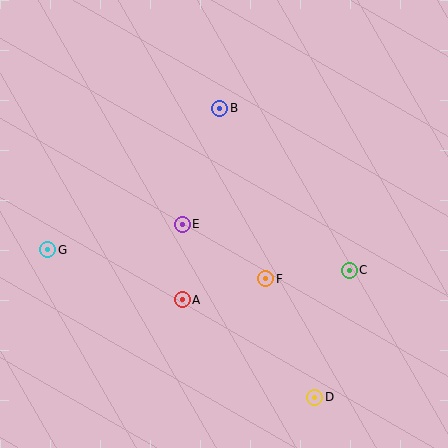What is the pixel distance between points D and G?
The distance between D and G is 305 pixels.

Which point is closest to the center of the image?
Point E at (182, 224) is closest to the center.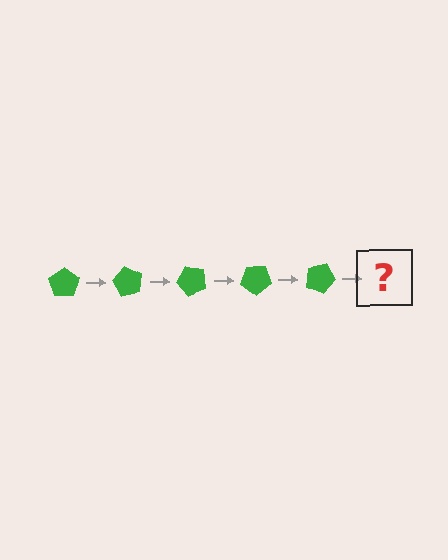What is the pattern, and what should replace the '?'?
The pattern is that the pentagon rotates 60 degrees each step. The '?' should be a green pentagon rotated 300 degrees.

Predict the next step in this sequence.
The next step is a green pentagon rotated 300 degrees.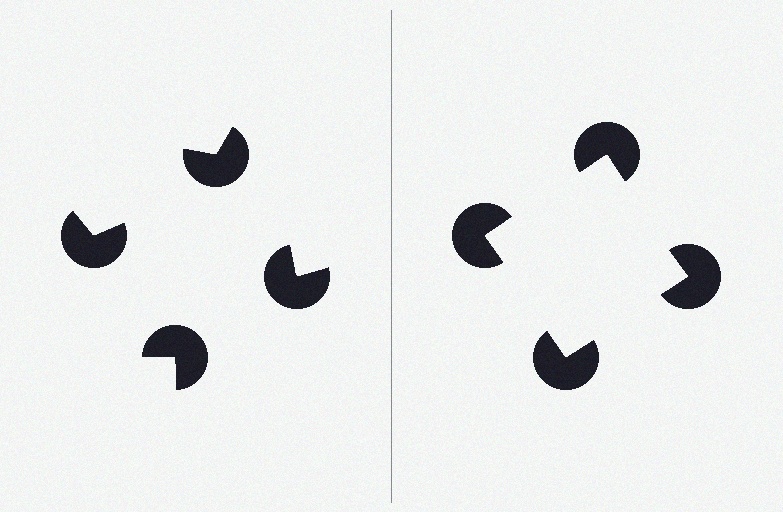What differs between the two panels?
The pac-man discs are positioned identically on both sides; only the wedge orientations differ. On the right they align to a square; on the left they are misaligned.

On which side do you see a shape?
An illusory square appears on the right side. On the left side the wedge cuts are rotated, so no coherent shape forms.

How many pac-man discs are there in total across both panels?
8 — 4 on each side.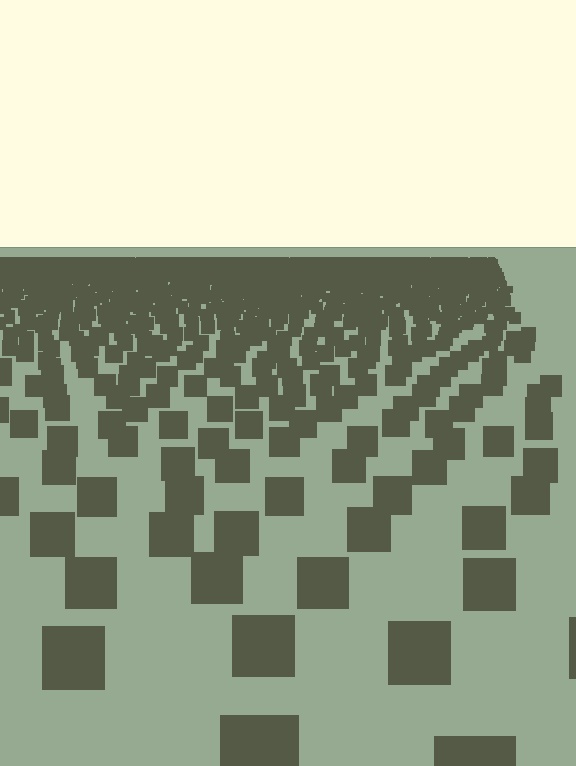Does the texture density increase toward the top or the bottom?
Density increases toward the top.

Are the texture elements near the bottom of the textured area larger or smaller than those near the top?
Larger. Near the bottom, elements are closer to the viewer and appear at a bigger on-screen size.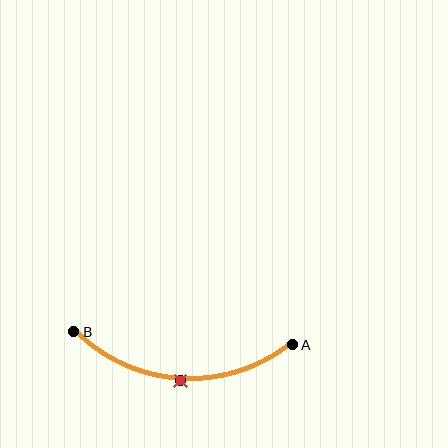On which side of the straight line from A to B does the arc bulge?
The arc bulges below the straight line connecting A and B.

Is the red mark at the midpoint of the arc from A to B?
Yes. The red mark lies on the arc at equal arc-length from both A and B — it is the arc midpoint.